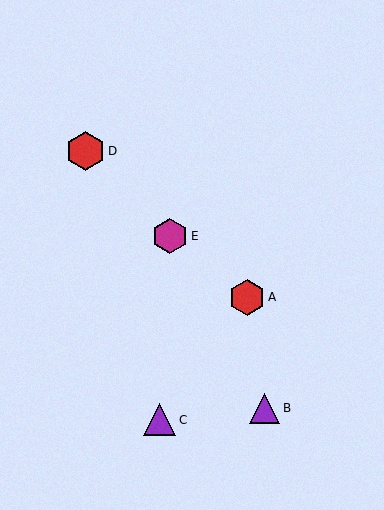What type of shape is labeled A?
Shape A is a red hexagon.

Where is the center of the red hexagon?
The center of the red hexagon is at (86, 151).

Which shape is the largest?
The red hexagon (labeled D) is the largest.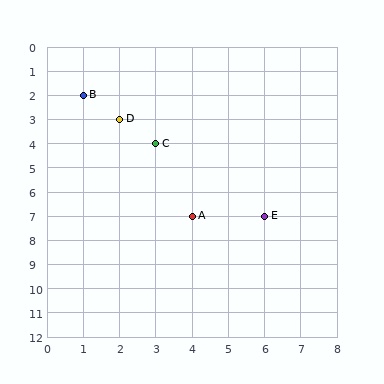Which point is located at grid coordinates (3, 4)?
Point C is at (3, 4).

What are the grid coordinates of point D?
Point D is at grid coordinates (2, 3).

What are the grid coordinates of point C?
Point C is at grid coordinates (3, 4).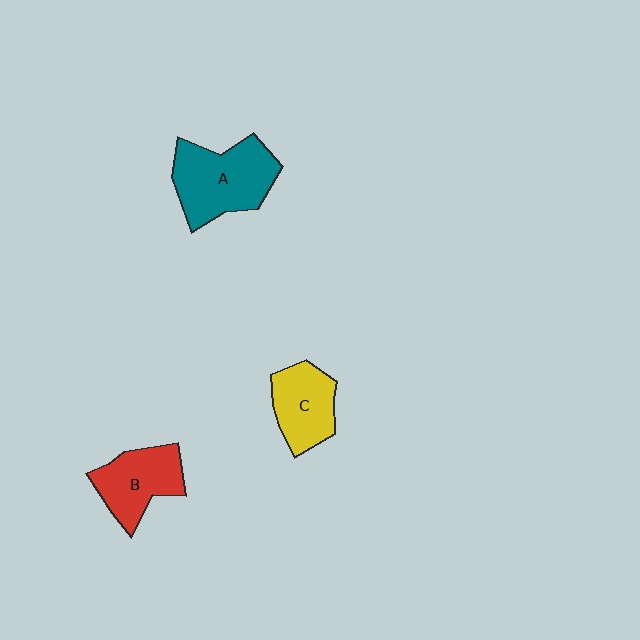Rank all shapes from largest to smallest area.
From largest to smallest: A (teal), B (red), C (yellow).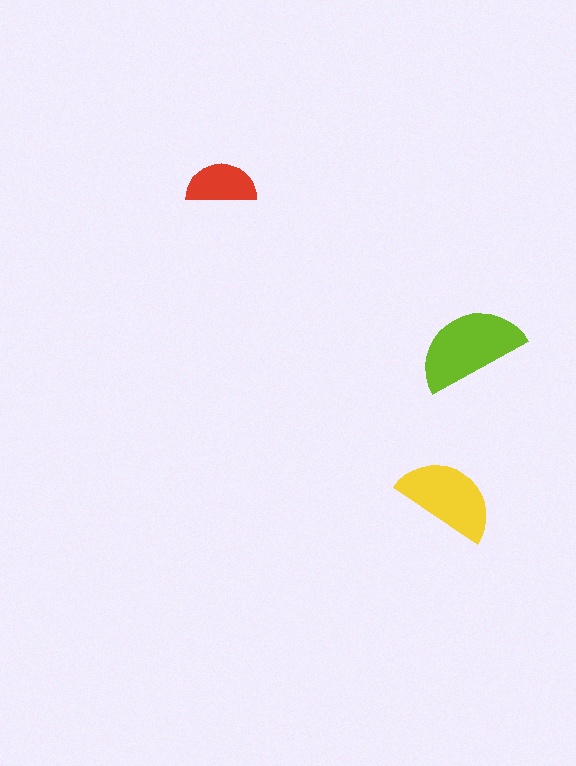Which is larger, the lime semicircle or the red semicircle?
The lime one.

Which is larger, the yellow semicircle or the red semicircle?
The yellow one.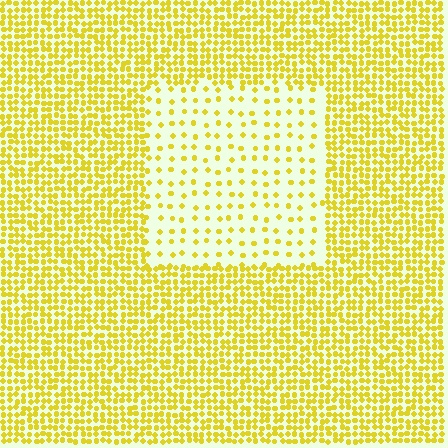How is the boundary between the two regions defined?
The boundary is defined by a change in element density (approximately 3.2x ratio). All elements are the same color, size, and shape.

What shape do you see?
I see a rectangle.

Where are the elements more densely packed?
The elements are more densely packed outside the rectangle boundary.